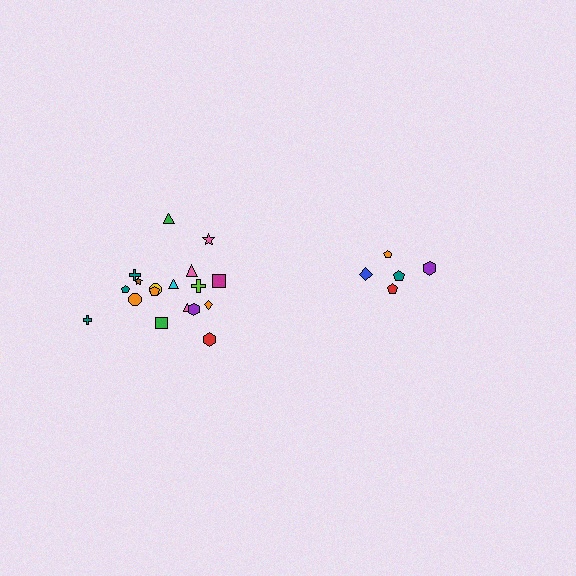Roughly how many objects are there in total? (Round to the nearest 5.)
Roughly 25 objects in total.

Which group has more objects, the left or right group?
The left group.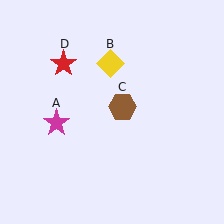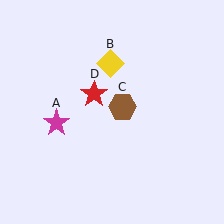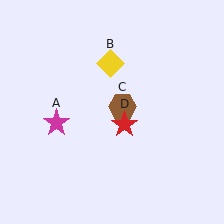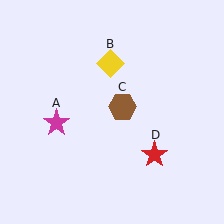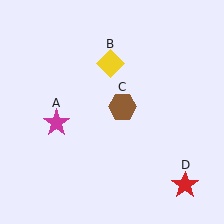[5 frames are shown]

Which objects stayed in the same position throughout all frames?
Magenta star (object A) and yellow diamond (object B) and brown hexagon (object C) remained stationary.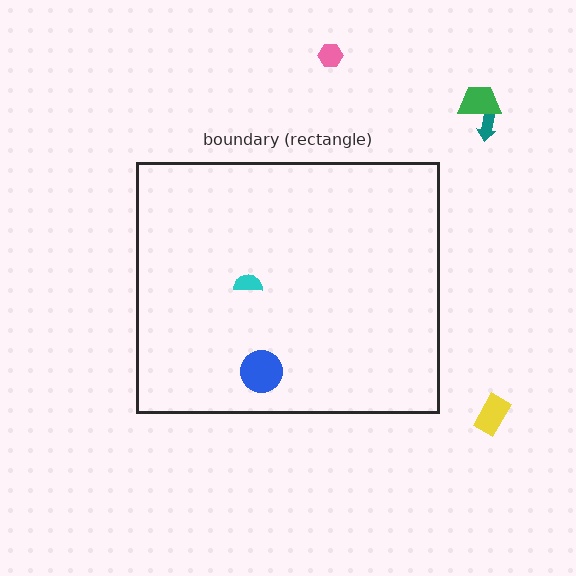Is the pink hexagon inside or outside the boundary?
Outside.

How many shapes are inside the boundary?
2 inside, 4 outside.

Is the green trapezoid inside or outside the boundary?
Outside.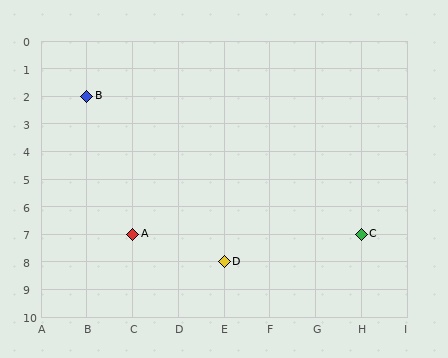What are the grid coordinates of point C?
Point C is at grid coordinates (H, 7).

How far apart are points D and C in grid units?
Points D and C are 3 columns and 1 row apart (about 3.2 grid units diagonally).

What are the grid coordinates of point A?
Point A is at grid coordinates (C, 7).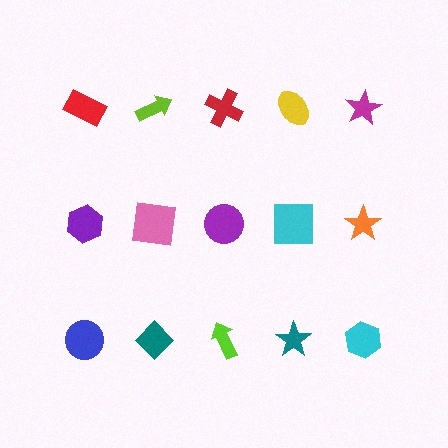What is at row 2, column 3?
A purple circle.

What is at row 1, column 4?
A yellow ellipse.